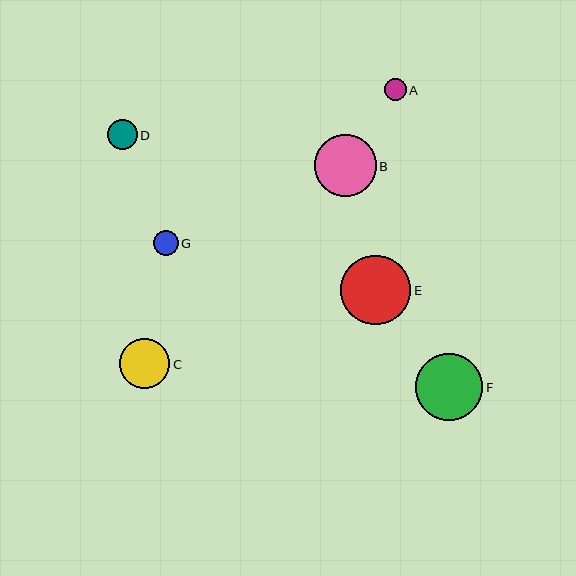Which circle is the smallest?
Circle A is the smallest with a size of approximately 22 pixels.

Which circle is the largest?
Circle E is the largest with a size of approximately 70 pixels.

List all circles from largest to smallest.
From largest to smallest: E, F, B, C, D, G, A.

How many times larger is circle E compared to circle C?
Circle E is approximately 1.4 times the size of circle C.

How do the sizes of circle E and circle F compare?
Circle E and circle F are approximately the same size.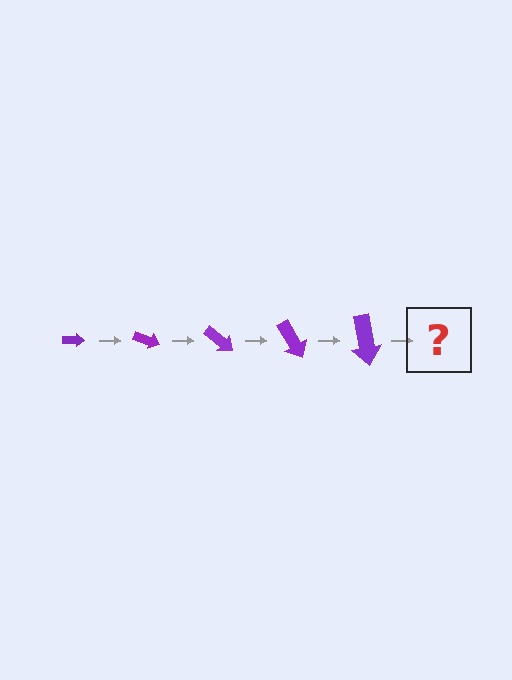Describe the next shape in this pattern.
It should be an arrow, larger than the previous one and rotated 100 degrees from the start.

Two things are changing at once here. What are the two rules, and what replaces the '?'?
The two rules are that the arrow grows larger each step and it rotates 20 degrees each step. The '?' should be an arrow, larger than the previous one and rotated 100 degrees from the start.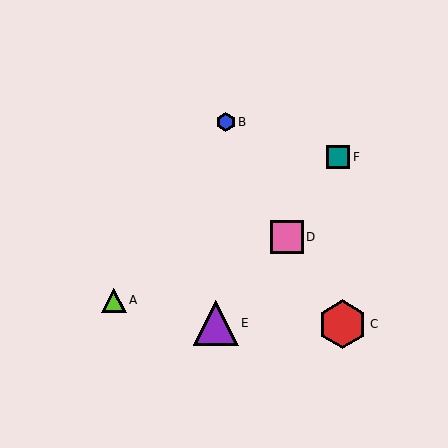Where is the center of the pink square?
The center of the pink square is at (287, 237).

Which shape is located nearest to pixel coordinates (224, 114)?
The blue hexagon (labeled B) at (226, 122) is nearest to that location.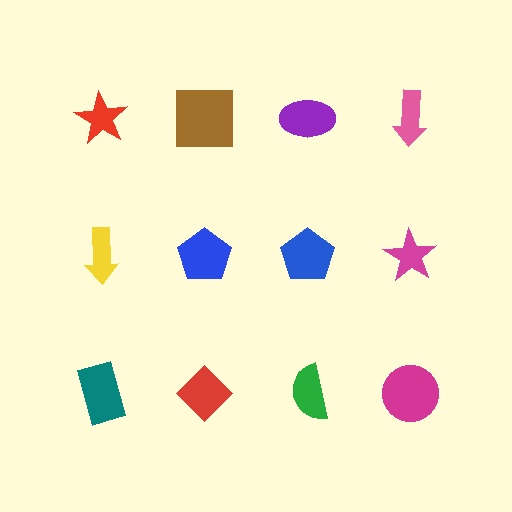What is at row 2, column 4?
A magenta star.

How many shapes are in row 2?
4 shapes.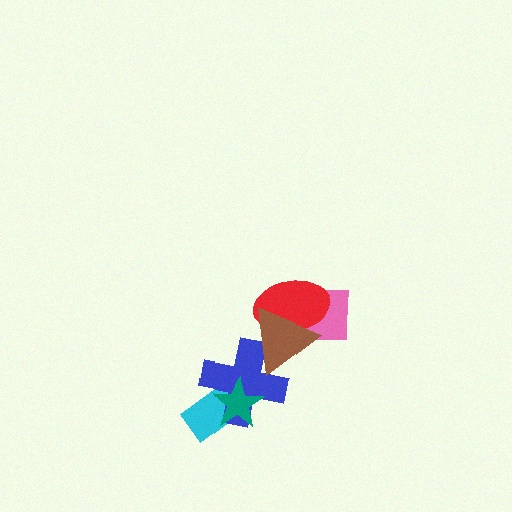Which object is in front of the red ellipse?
The brown triangle is in front of the red ellipse.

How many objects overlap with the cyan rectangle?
2 objects overlap with the cyan rectangle.